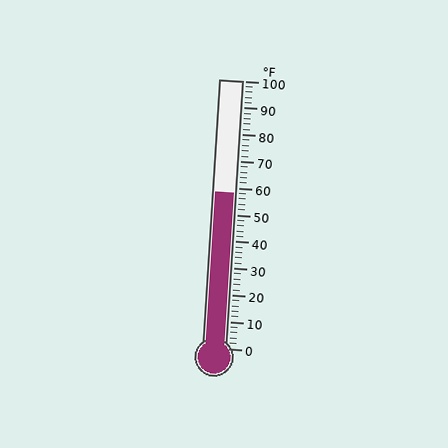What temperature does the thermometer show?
The thermometer shows approximately 58°F.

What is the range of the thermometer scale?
The thermometer scale ranges from 0°F to 100°F.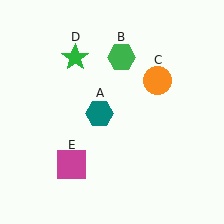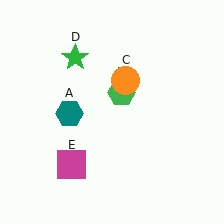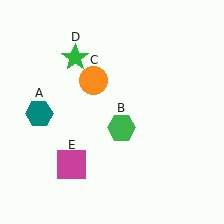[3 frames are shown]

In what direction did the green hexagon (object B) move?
The green hexagon (object B) moved down.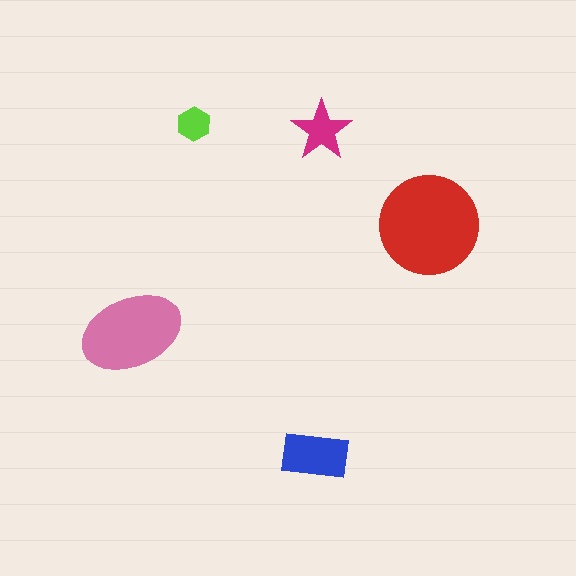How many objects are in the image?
There are 5 objects in the image.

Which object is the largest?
The red circle.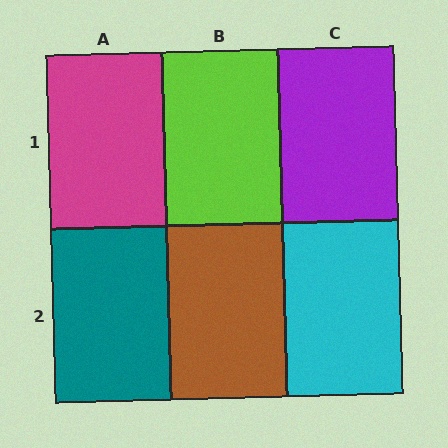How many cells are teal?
1 cell is teal.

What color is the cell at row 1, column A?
Magenta.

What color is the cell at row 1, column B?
Lime.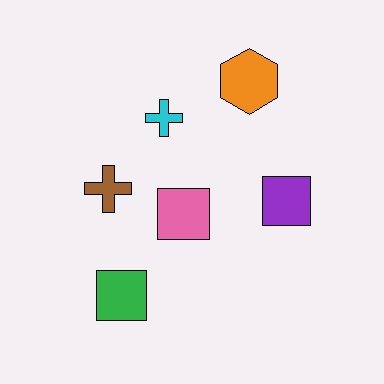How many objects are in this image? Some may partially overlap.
There are 6 objects.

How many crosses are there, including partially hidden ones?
There are 2 crosses.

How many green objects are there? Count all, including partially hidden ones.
There is 1 green object.